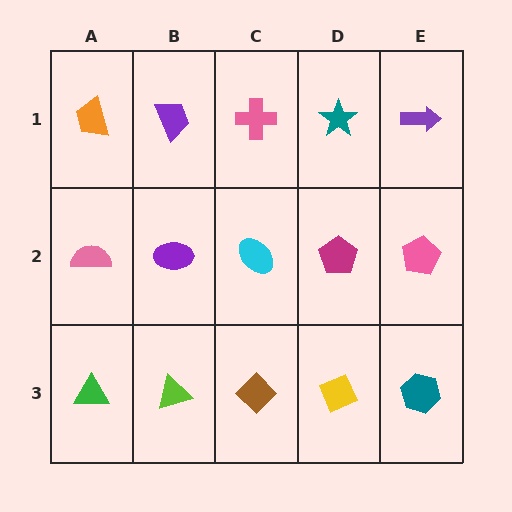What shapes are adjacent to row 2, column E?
A purple arrow (row 1, column E), a teal hexagon (row 3, column E), a magenta pentagon (row 2, column D).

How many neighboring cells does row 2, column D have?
4.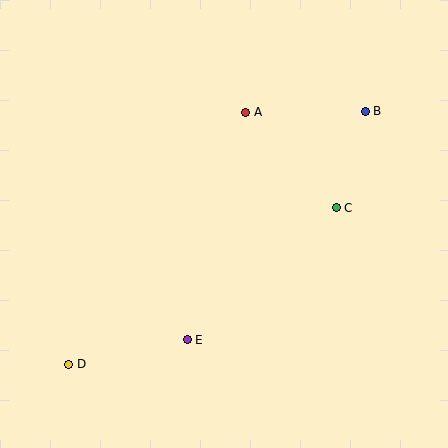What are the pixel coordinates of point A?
Point A is at (246, 112).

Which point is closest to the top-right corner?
Point B is closest to the top-right corner.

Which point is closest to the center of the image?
Point C at (336, 208) is closest to the center.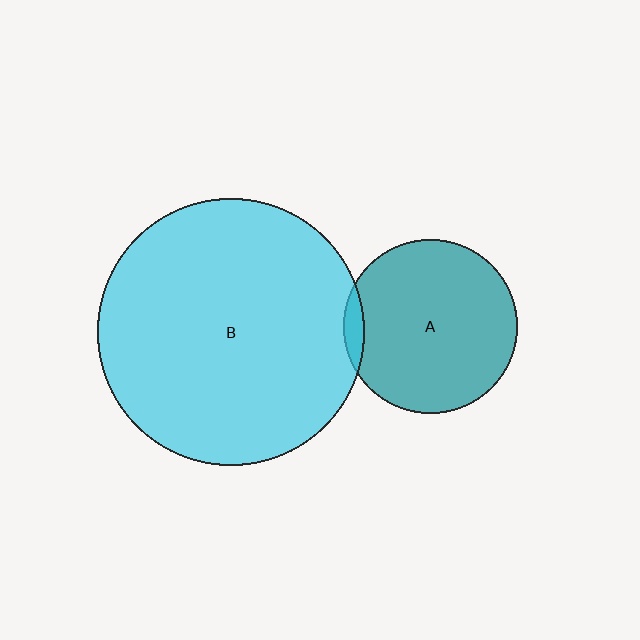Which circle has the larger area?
Circle B (cyan).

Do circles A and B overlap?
Yes.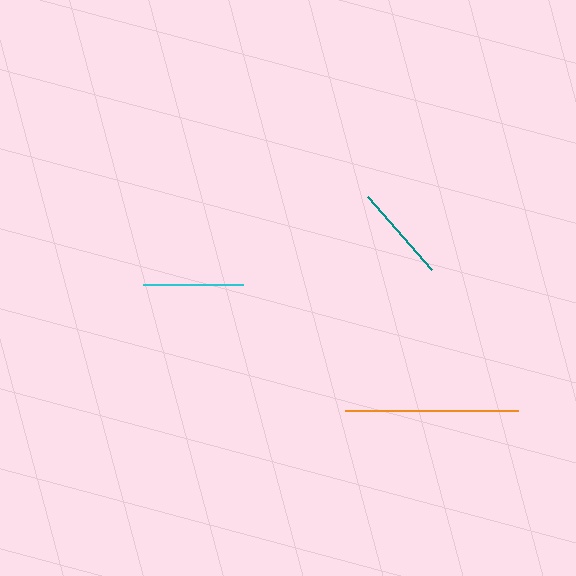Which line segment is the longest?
The orange line is the longest at approximately 173 pixels.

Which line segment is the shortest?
The teal line is the shortest at approximately 97 pixels.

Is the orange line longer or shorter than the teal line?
The orange line is longer than the teal line.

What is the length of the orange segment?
The orange segment is approximately 173 pixels long.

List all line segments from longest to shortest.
From longest to shortest: orange, cyan, teal.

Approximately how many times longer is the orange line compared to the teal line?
The orange line is approximately 1.8 times the length of the teal line.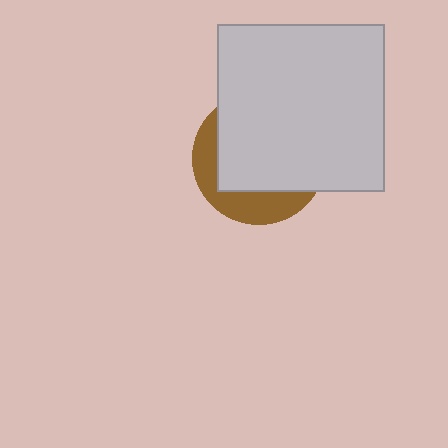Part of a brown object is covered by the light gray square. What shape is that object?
It is a circle.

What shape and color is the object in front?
The object in front is a light gray square.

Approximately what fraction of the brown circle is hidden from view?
Roughly 68% of the brown circle is hidden behind the light gray square.